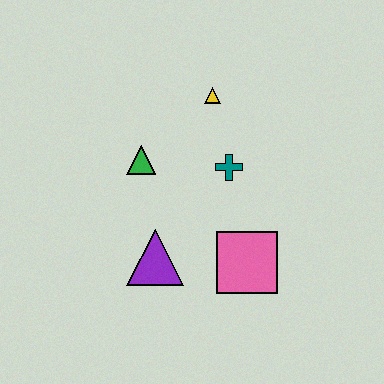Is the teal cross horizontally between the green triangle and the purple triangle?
No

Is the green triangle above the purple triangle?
Yes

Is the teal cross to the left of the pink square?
Yes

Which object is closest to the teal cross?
The yellow triangle is closest to the teal cross.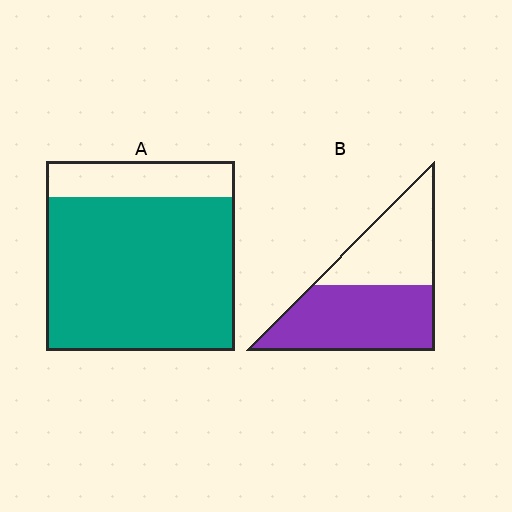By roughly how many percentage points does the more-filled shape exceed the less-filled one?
By roughly 25 percentage points (A over B).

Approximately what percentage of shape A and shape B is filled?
A is approximately 80% and B is approximately 55%.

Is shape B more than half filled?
Yes.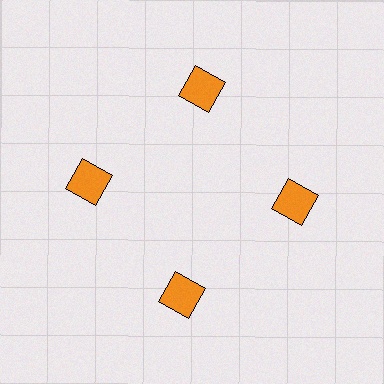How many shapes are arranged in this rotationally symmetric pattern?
There are 4 shapes, arranged in 4 groups of 1.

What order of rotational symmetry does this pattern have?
This pattern has 4-fold rotational symmetry.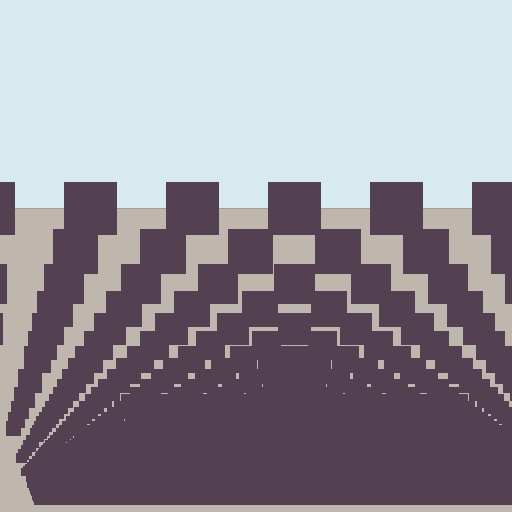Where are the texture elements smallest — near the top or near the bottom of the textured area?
Near the bottom.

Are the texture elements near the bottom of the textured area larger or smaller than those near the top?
Smaller. The gradient is inverted — elements near the bottom are smaller and denser.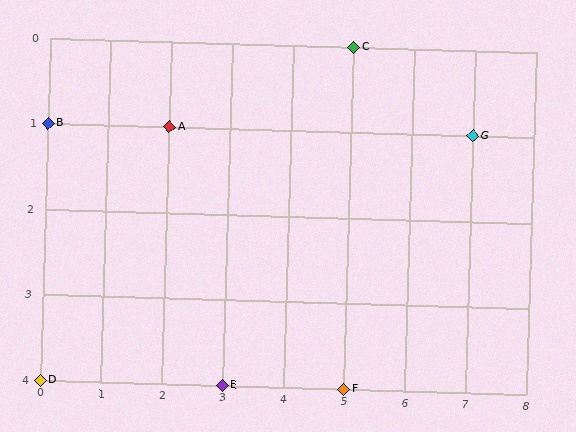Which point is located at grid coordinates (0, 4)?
Point D is at (0, 4).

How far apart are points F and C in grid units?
Points F and C are 4 rows apart.